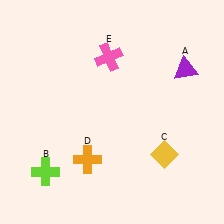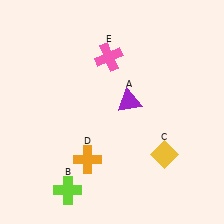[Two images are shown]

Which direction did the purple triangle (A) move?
The purple triangle (A) moved left.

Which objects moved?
The objects that moved are: the purple triangle (A), the lime cross (B).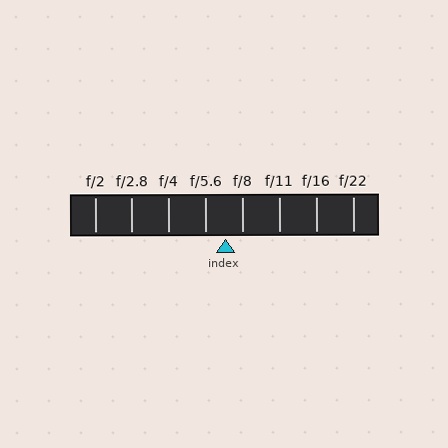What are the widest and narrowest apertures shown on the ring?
The widest aperture shown is f/2 and the narrowest is f/22.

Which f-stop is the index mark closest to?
The index mark is closest to f/8.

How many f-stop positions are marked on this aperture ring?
There are 8 f-stop positions marked.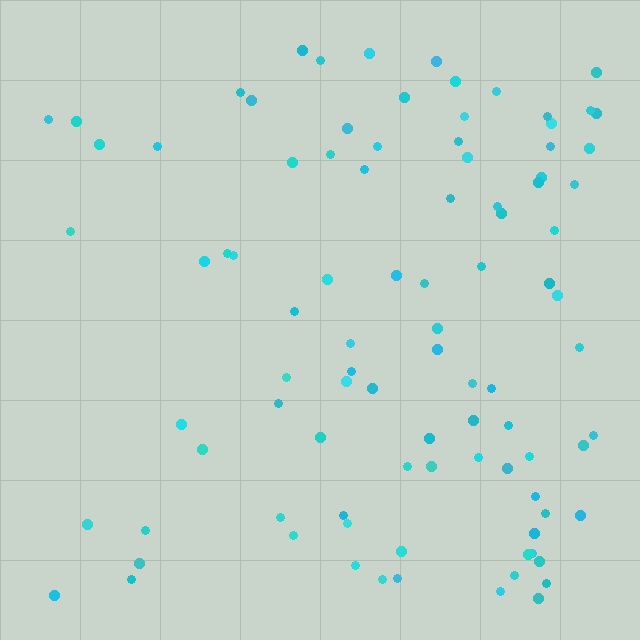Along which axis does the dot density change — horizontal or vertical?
Horizontal.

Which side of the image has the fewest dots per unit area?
The left.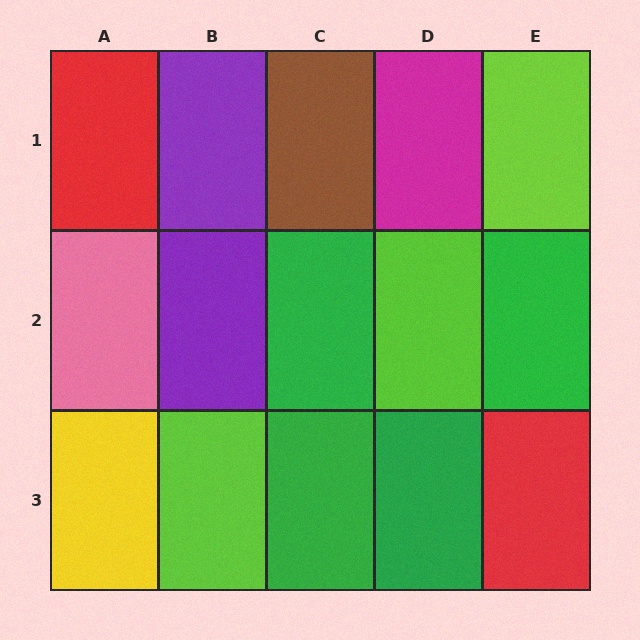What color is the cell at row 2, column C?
Green.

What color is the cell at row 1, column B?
Purple.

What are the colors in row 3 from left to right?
Yellow, lime, green, green, red.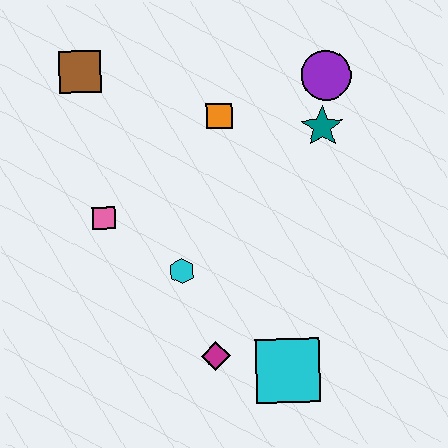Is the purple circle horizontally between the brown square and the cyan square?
No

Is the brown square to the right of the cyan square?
No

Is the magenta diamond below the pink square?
Yes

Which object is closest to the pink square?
The cyan hexagon is closest to the pink square.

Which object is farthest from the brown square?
The cyan square is farthest from the brown square.